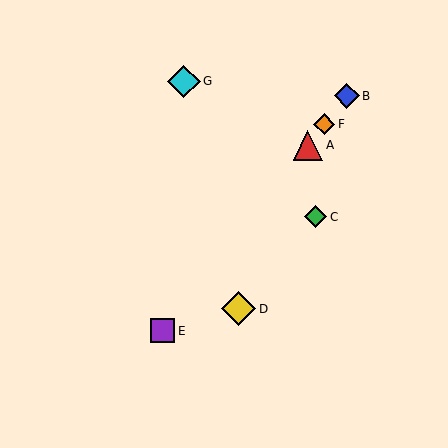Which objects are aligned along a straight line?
Objects A, B, E, F are aligned along a straight line.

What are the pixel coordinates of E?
Object E is at (163, 331).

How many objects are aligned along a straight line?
4 objects (A, B, E, F) are aligned along a straight line.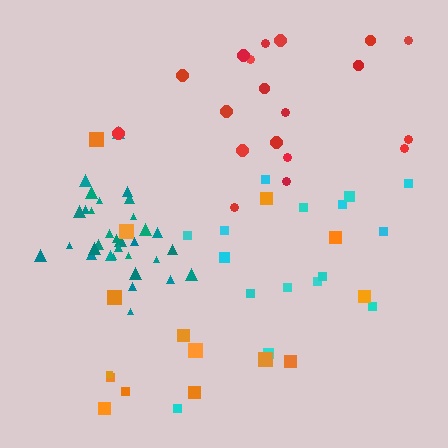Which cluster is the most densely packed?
Teal.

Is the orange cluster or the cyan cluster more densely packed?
Cyan.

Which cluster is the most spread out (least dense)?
Orange.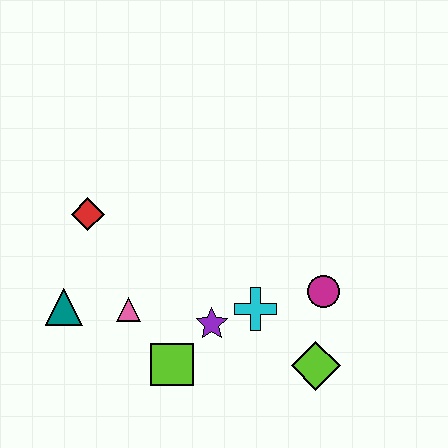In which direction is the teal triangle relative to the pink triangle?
The teal triangle is to the left of the pink triangle.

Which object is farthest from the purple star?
The red diamond is farthest from the purple star.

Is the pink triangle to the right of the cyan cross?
No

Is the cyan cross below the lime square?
No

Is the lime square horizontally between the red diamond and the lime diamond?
Yes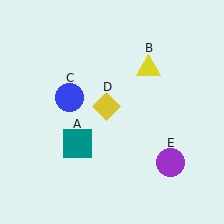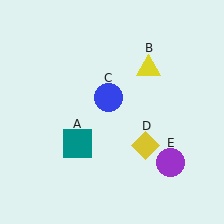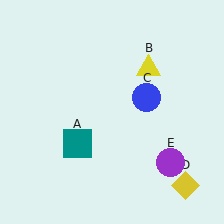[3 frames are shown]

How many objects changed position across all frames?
2 objects changed position: blue circle (object C), yellow diamond (object D).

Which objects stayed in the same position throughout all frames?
Teal square (object A) and yellow triangle (object B) and purple circle (object E) remained stationary.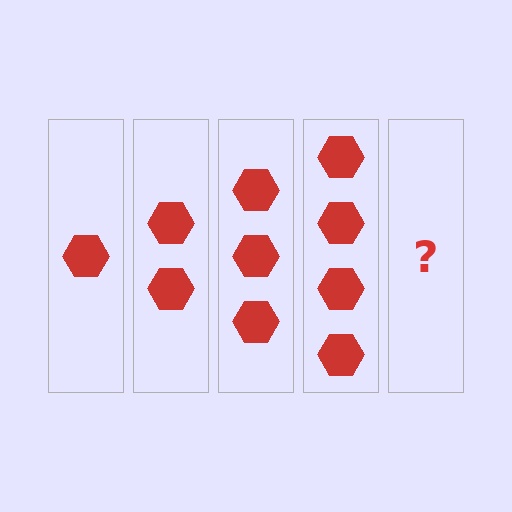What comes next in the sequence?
The next element should be 5 hexagons.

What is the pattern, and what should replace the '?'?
The pattern is that each step adds one more hexagon. The '?' should be 5 hexagons.